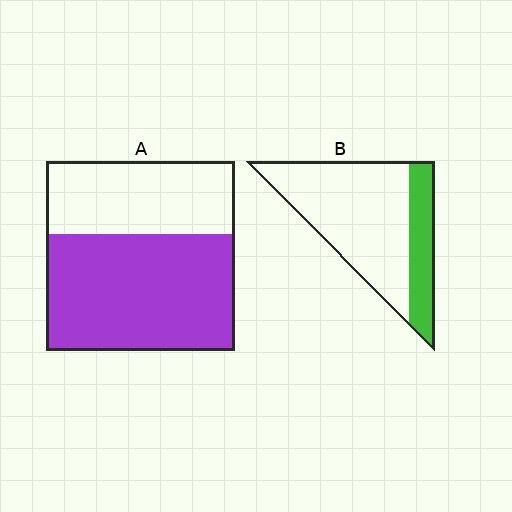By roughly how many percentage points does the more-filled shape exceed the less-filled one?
By roughly 35 percentage points (A over B).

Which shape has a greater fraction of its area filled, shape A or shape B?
Shape A.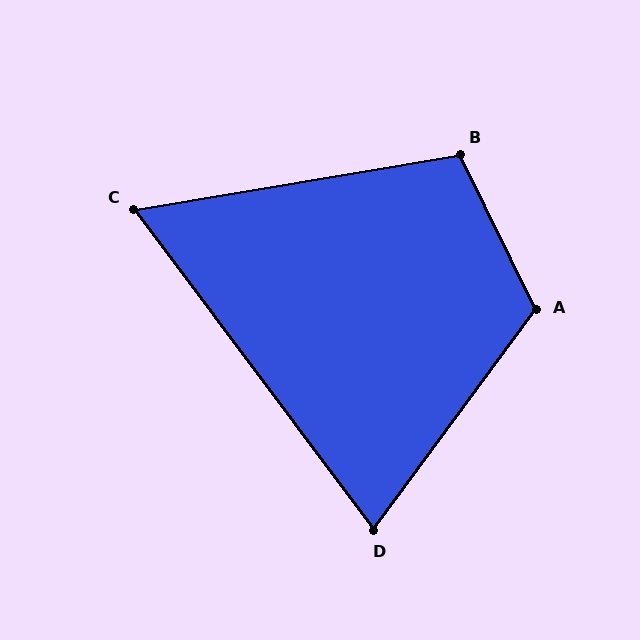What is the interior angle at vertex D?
Approximately 73 degrees (acute).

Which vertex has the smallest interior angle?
C, at approximately 63 degrees.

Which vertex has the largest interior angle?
A, at approximately 117 degrees.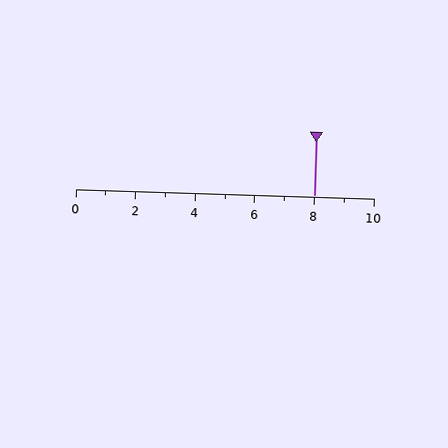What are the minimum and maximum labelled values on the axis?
The axis runs from 0 to 10.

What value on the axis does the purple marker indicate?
The marker indicates approximately 8.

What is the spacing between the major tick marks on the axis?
The major ticks are spaced 2 apart.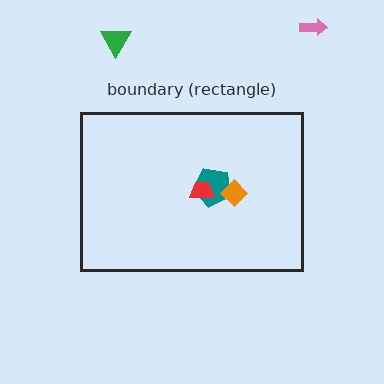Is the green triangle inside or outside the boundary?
Outside.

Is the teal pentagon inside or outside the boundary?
Inside.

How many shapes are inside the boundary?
3 inside, 2 outside.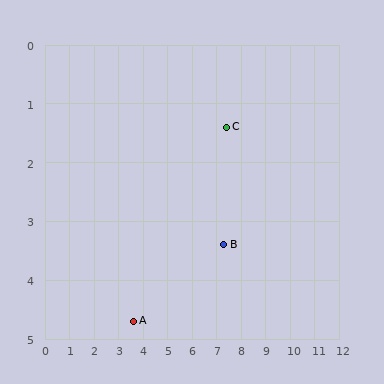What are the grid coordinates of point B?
Point B is at approximately (7.3, 3.4).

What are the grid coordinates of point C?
Point C is at approximately (7.4, 1.4).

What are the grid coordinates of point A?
Point A is at approximately (3.6, 4.7).